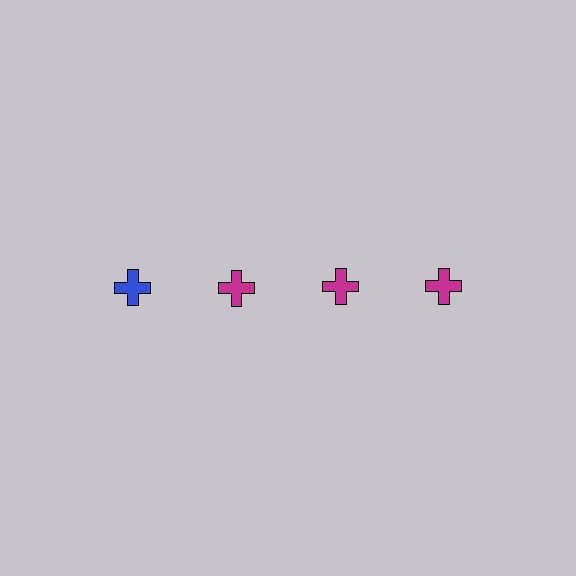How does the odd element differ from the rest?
It has a different color: blue instead of magenta.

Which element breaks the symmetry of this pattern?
The blue cross in the top row, leftmost column breaks the symmetry. All other shapes are magenta crosses.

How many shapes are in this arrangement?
There are 4 shapes arranged in a grid pattern.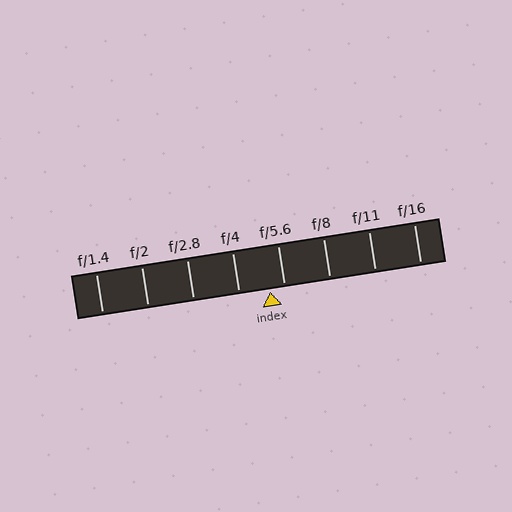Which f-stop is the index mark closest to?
The index mark is closest to f/5.6.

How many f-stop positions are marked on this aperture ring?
There are 8 f-stop positions marked.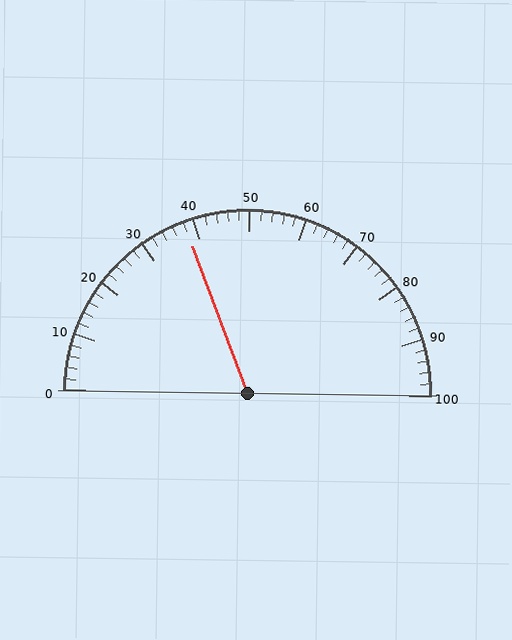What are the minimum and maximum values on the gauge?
The gauge ranges from 0 to 100.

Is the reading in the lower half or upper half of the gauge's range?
The reading is in the lower half of the range (0 to 100).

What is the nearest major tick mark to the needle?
The nearest major tick mark is 40.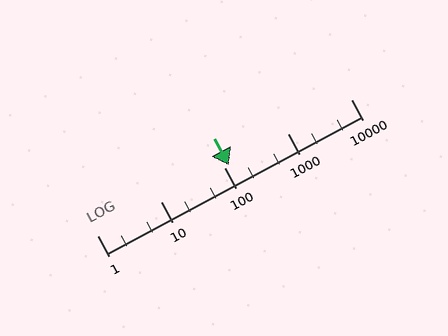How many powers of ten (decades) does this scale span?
The scale spans 4 decades, from 1 to 10000.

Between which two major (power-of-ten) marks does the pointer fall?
The pointer is between 100 and 1000.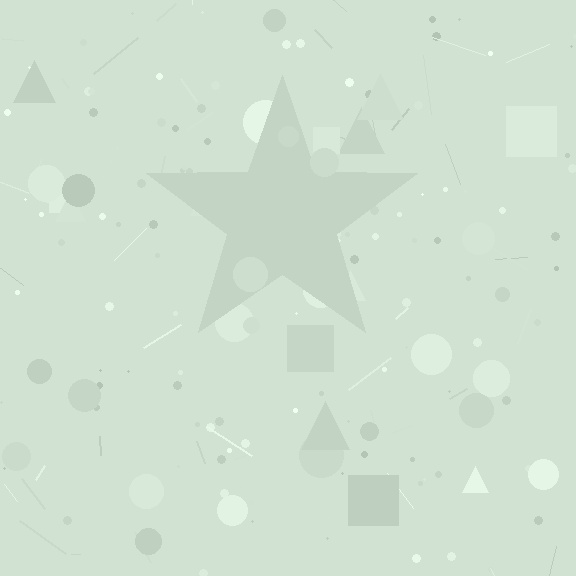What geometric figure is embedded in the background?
A star is embedded in the background.